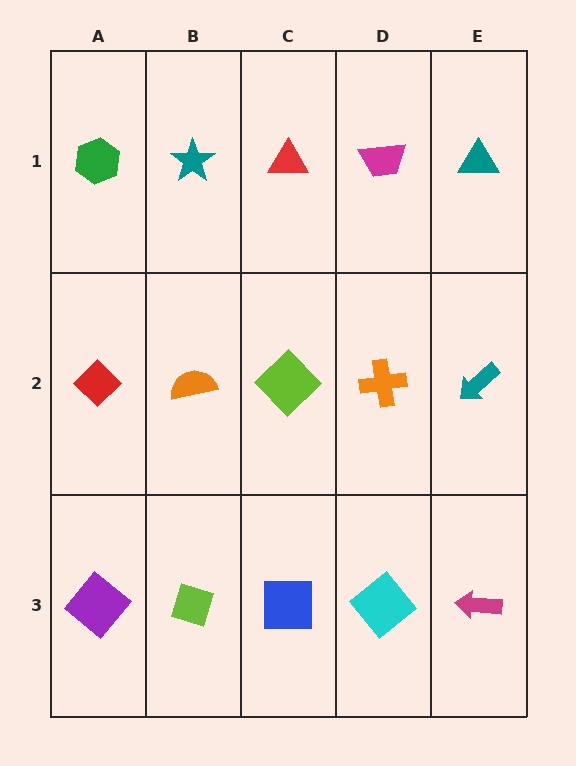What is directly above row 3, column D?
An orange cross.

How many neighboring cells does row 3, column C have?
3.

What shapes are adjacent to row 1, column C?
A lime diamond (row 2, column C), a teal star (row 1, column B), a magenta trapezoid (row 1, column D).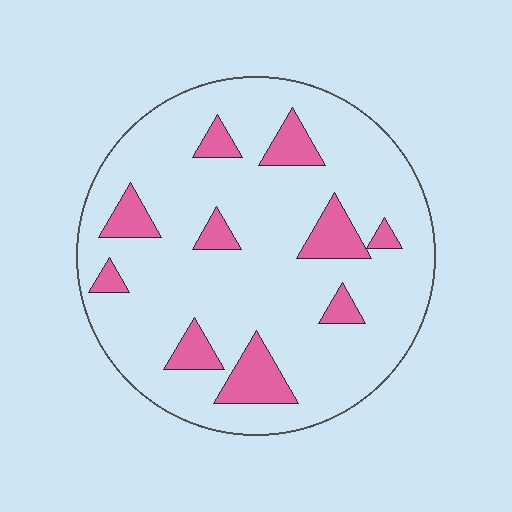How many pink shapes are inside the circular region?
10.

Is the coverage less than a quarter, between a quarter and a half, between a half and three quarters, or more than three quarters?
Less than a quarter.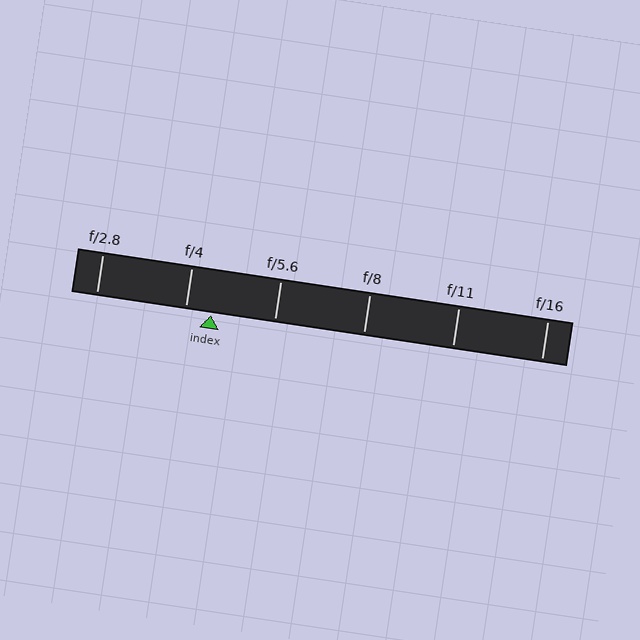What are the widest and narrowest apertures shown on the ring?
The widest aperture shown is f/2.8 and the narrowest is f/16.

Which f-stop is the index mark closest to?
The index mark is closest to f/4.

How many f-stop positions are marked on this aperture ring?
There are 6 f-stop positions marked.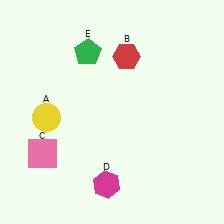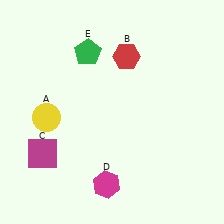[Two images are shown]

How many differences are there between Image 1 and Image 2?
There is 1 difference between the two images.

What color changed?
The square (C) changed from pink in Image 1 to magenta in Image 2.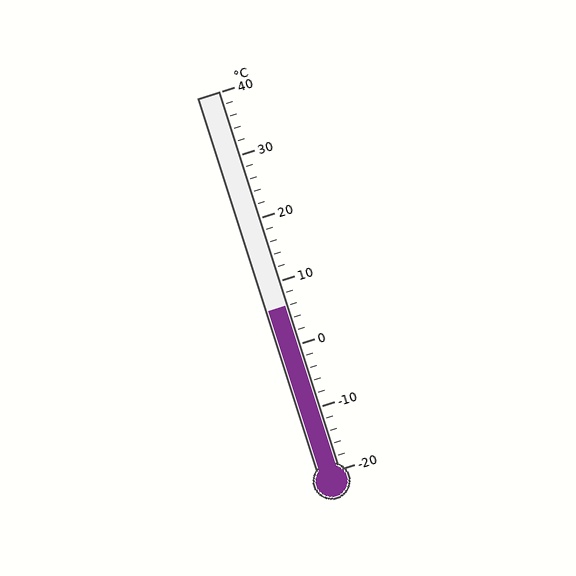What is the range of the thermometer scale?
The thermometer scale ranges from -20°C to 40°C.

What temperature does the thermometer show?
The thermometer shows approximately 6°C.